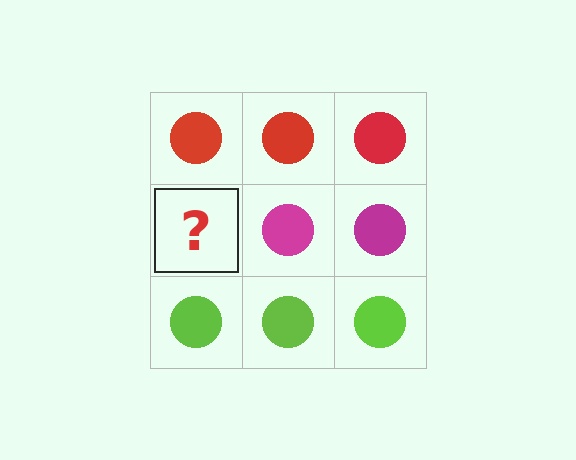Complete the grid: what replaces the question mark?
The question mark should be replaced with a magenta circle.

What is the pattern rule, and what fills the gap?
The rule is that each row has a consistent color. The gap should be filled with a magenta circle.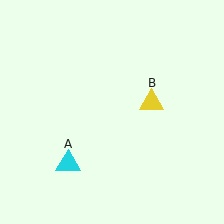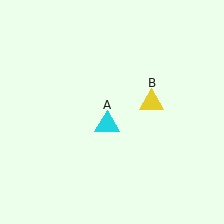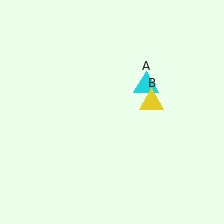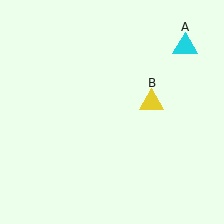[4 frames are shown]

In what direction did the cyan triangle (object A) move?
The cyan triangle (object A) moved up and to the right.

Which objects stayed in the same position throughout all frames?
Yellow triangle (object B) remained stationary.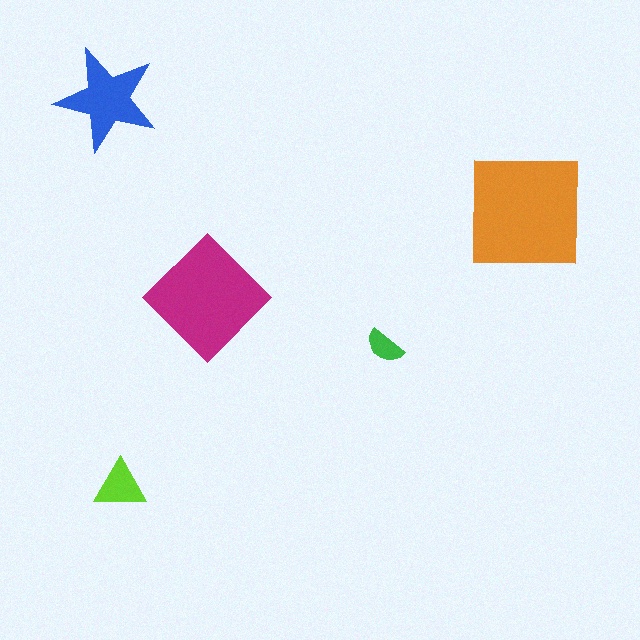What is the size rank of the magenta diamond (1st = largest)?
2nd.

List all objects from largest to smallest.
The orange square, the magenta diamond, the blue star, the lime triangle, the green semicircle.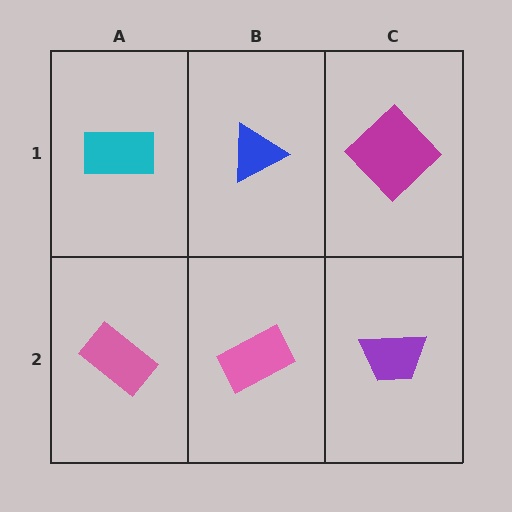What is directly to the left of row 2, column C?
A pink rectangle.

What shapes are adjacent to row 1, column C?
A purple trapezoid (row 2, column C), a blue triangle (row 1, column B).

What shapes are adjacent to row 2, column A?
A cyan rectangle (row 1, column A), a pink rectangle (row 2, column B).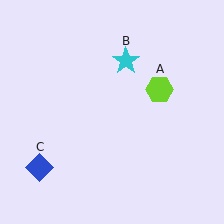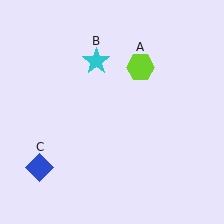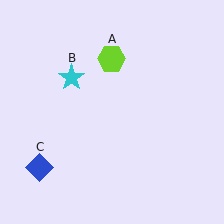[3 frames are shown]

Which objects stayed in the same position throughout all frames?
Blue diamond (object C) remained stationary.